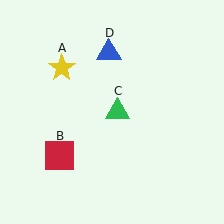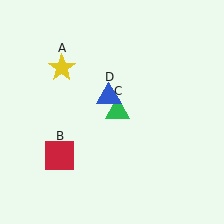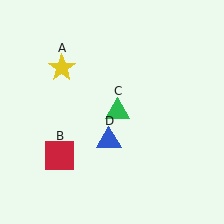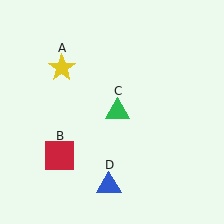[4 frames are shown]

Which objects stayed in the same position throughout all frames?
Yellow star (object A) and red square (object B) and green triangle (object C) remained stationary.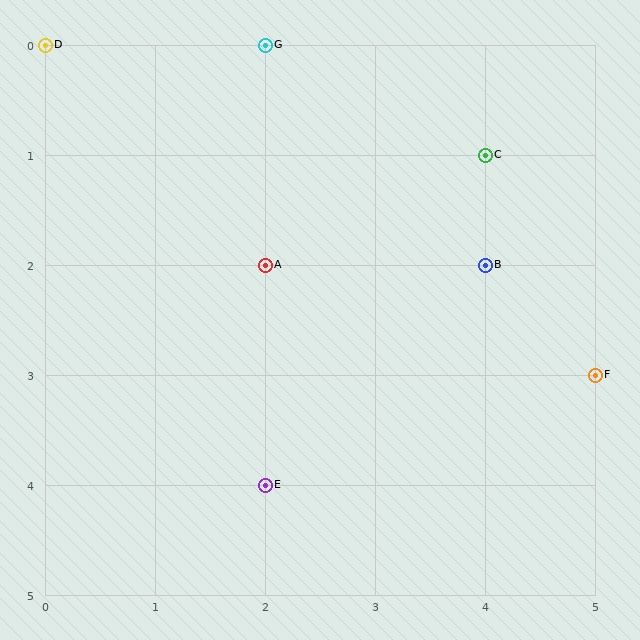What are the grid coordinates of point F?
Point F is at grid coordinates (5, 3).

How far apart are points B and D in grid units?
Points B and D are 4 columns and 2 rows apart (about 4.5 grid units diagonally).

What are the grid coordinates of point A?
Point A is at grid coordinates (2, 2).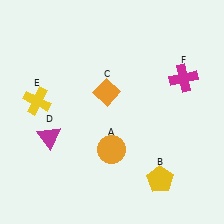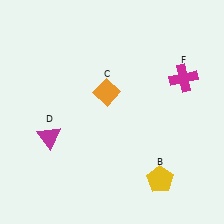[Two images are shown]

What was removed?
The orange circle (A), the yellow cross (E) were removed in Image 2.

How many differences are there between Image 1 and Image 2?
There are 2 differences between the two images.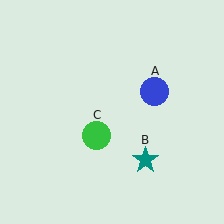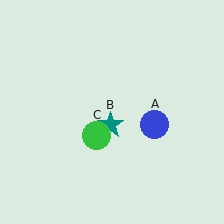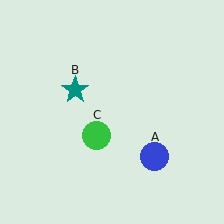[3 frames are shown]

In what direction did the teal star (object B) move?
The teal star (object B) moved up and to the left.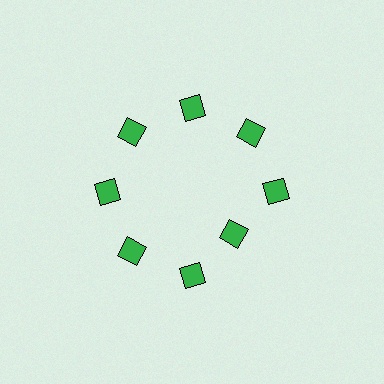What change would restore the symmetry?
The symmetry would be restored by moving it outward, back onto the ring so that all 8 diamonds sit at equal angles and equal distance from the center.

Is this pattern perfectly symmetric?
No. The 8 green diamonds are arranged in a ring, but one element near the 4 o'clock position is pulled inward toward the center, breaking the 8-fold rotational symmetry.